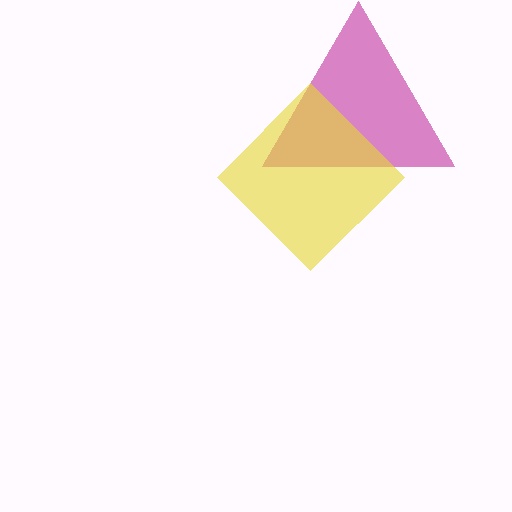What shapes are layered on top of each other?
The layered shapes are: a magenta triangle, a yellow diamond.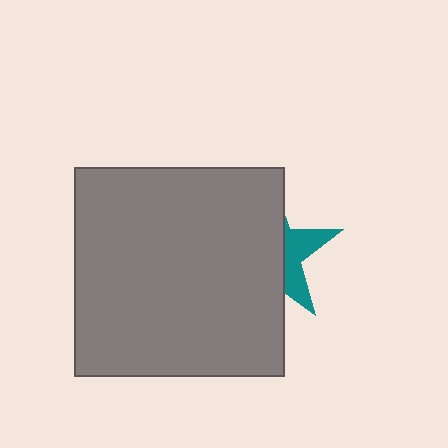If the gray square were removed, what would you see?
You would see the complete teal star.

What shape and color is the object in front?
The object in front is a gray square.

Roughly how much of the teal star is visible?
A small part of it is visible (roughly 31%).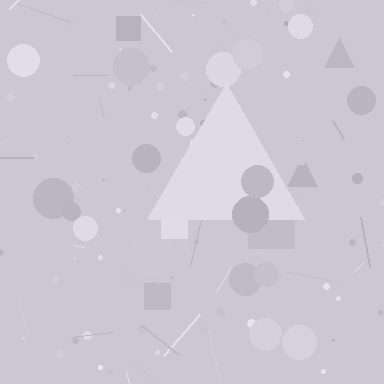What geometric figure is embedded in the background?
A triangle is embedded in the background.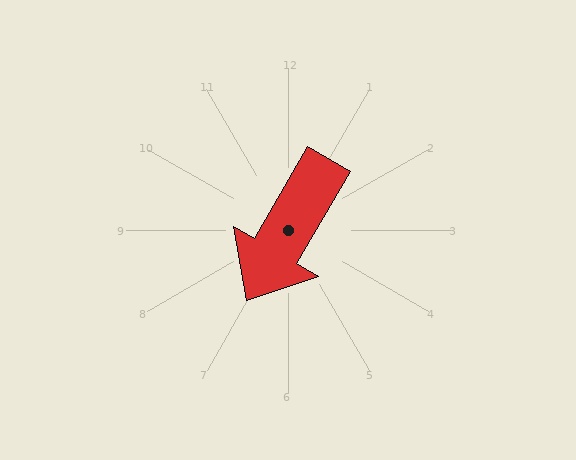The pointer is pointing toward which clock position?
Roughly 7 o'clock.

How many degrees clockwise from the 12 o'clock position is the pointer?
Approximately 210 degrees.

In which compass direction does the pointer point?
Southwest.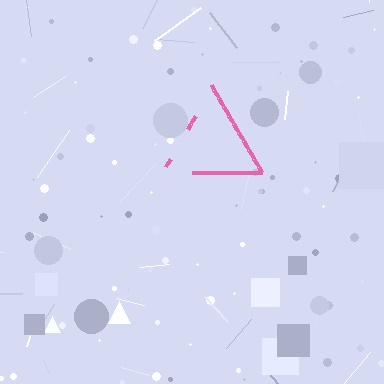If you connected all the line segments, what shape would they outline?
They would outline a triangle.